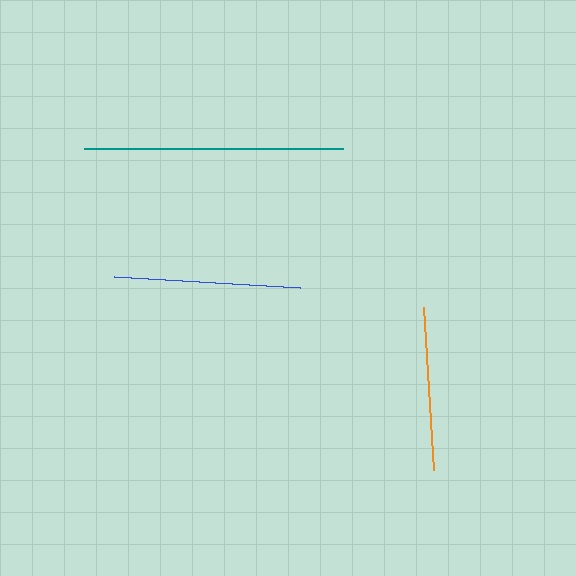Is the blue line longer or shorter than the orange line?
The blue line is longer than the orange line.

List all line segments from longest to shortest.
From longest to shortest: teal, blue, orange.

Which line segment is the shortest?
The orange line is the shortest at approximately 163 pixels.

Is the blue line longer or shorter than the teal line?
The teal line is longer than the blue line.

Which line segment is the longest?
The teal line is the longest at approximately 258 pixels.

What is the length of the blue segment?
The blue segment is approximately 186 pixels long.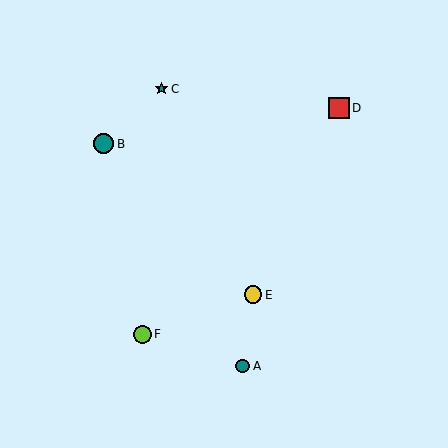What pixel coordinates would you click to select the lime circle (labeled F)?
Click at (142, 334) to select the lime circle F.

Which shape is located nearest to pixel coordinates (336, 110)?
The red square (labeled D) at (339, 108) is nearest to that location.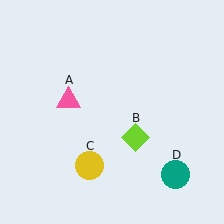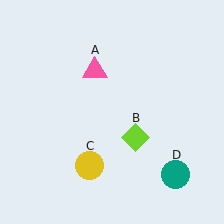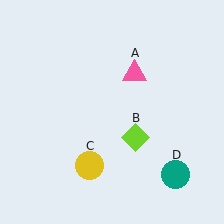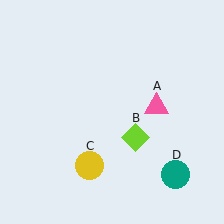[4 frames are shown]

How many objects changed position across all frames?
1 object changed position: pink triangle (object A).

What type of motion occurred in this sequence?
The pink triangle (object A) rotated clockwise around the center of the scene.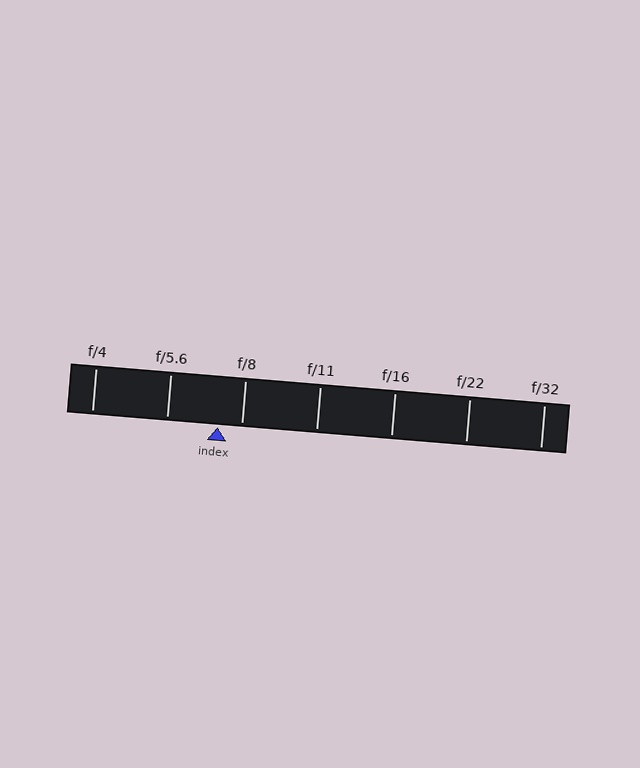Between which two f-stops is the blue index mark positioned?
The index mark is between f/5.6 and f/8.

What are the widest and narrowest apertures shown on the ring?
The widest aperture shown is f/4 and the narrowest is f/32.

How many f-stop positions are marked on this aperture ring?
There are 7 f-stop positions marked.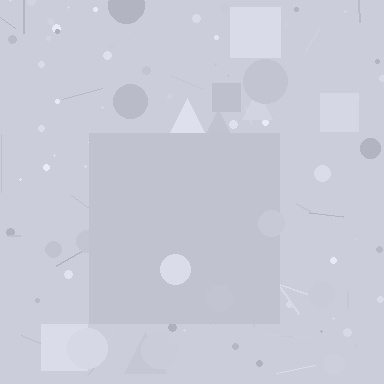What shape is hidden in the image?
A square is hidden in the image.